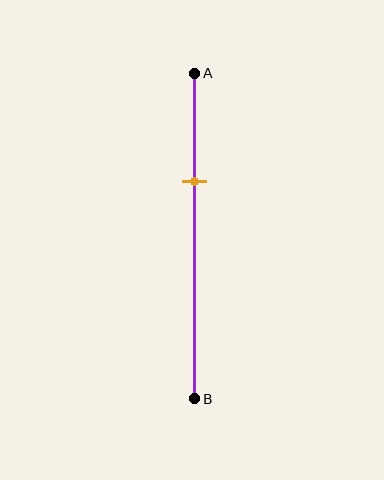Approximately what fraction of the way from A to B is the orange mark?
The orange mark is approximately 35% of the way from A to B.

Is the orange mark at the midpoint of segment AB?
No, the mark is at about 35% from A, not at the 50% midpoint.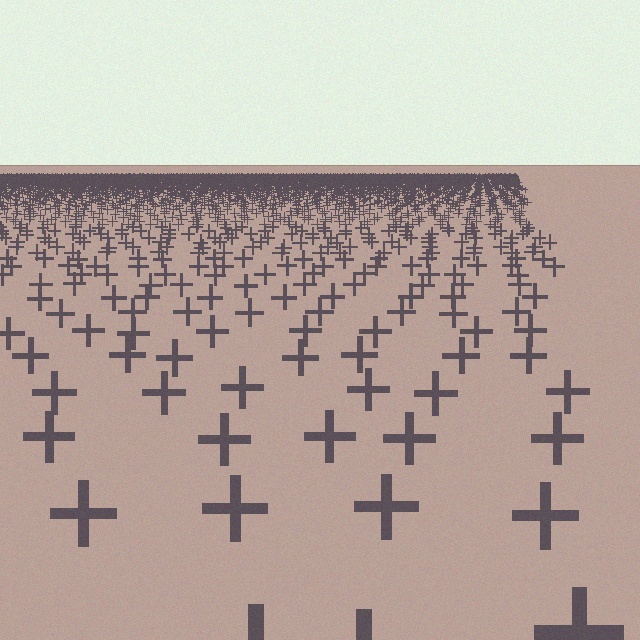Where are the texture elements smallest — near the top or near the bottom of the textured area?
Near the top.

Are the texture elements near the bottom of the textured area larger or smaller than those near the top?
Larger. Near the bottom, elements are closer to the viewer and appear at a bigger on-screen size.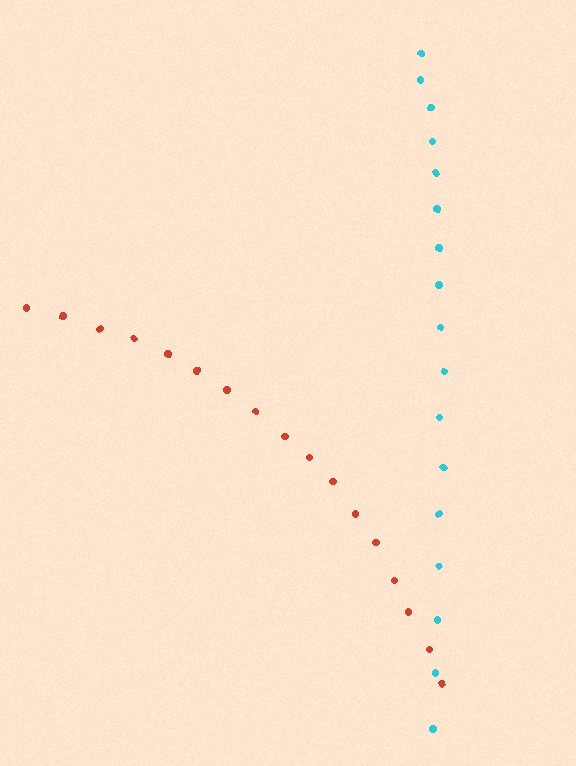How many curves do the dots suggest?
There are 2 distinct paths.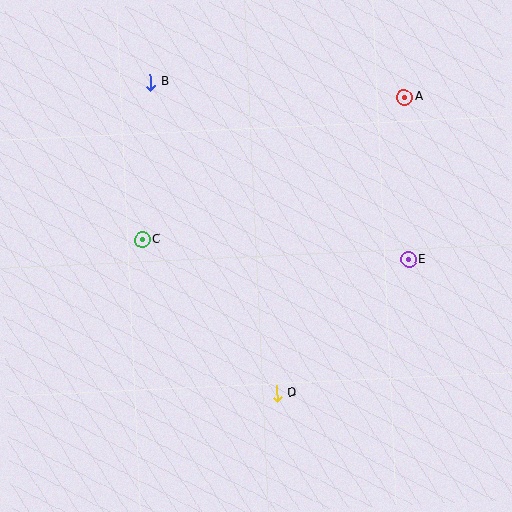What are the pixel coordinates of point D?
Point D is at (277, 393).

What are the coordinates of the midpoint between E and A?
The midpoint between E and A is at (407, 178).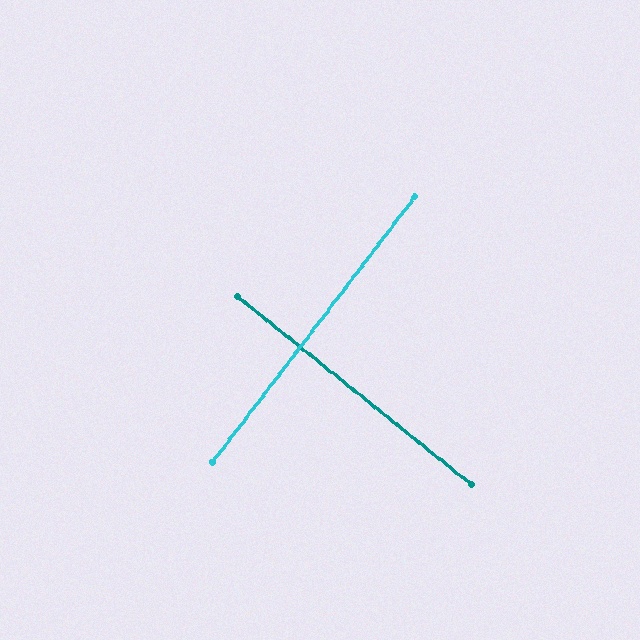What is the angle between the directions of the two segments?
Approximately 88 degrees.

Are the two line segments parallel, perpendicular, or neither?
Perpendicular — they meet at approximately 88°.